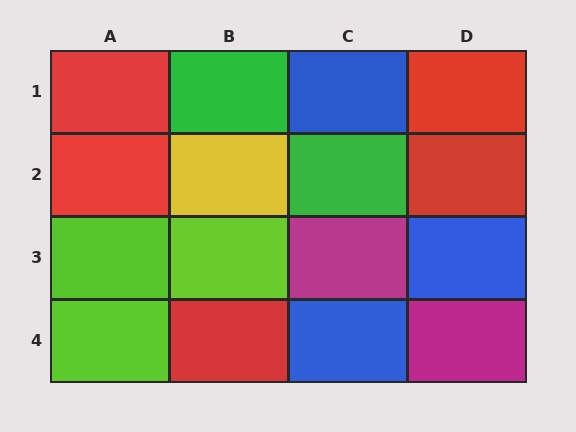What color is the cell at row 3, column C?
Magenta.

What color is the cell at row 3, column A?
Lime.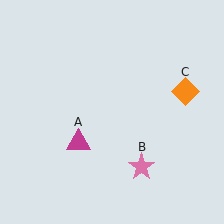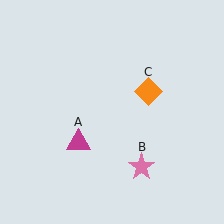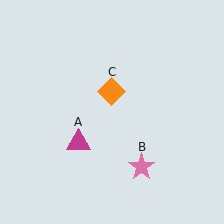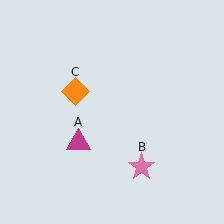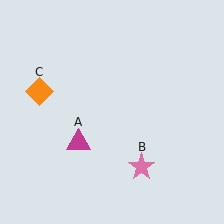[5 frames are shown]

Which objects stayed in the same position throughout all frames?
Magenta triangle (object A) and pink star (object B) remained stationary.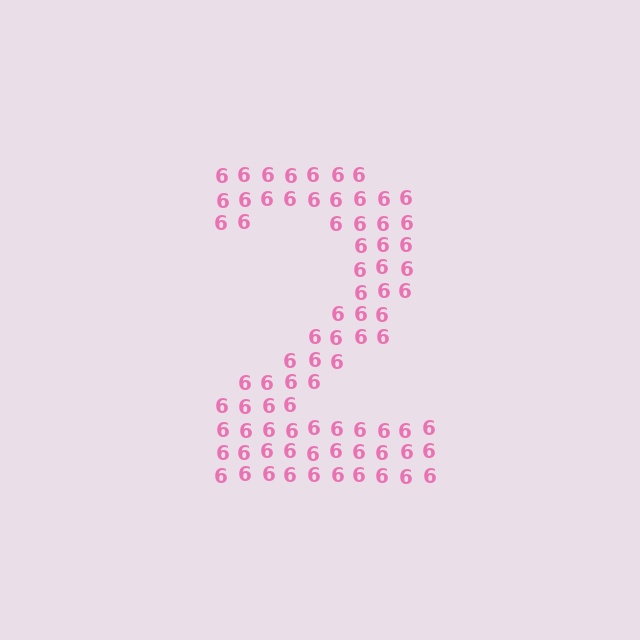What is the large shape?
The large shape is the digit 2.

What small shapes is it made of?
It is made of small digit 6's.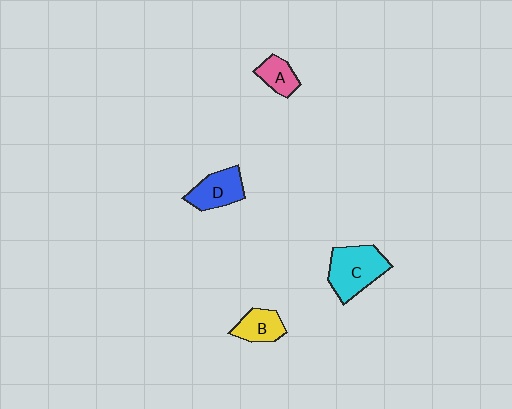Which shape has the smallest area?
Shape A (pink).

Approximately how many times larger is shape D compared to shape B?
Approximately 1.3 times.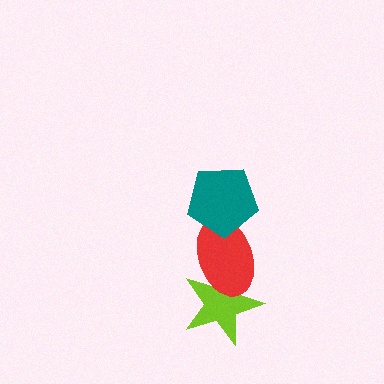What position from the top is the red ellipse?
The red ellipse is 2nd from the top.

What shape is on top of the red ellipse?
The teal pentagon is on top of the red ellipse.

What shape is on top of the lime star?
The red ellipse is on top of the lime star.